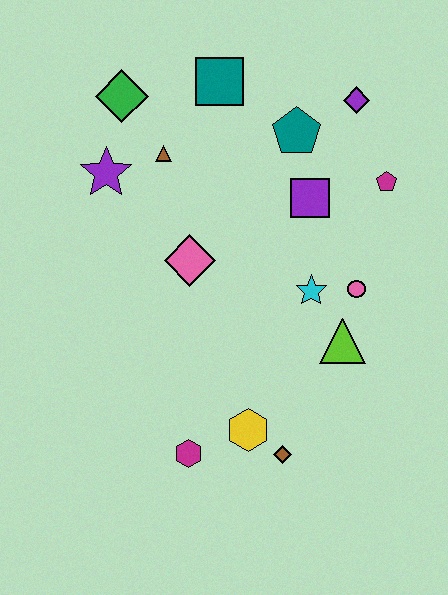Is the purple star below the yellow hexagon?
No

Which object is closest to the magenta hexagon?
The yellow hexagon is closest to the magenta hexagon.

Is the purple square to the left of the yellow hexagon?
No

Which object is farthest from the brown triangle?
The brown diamond is farthest from the brown triangle.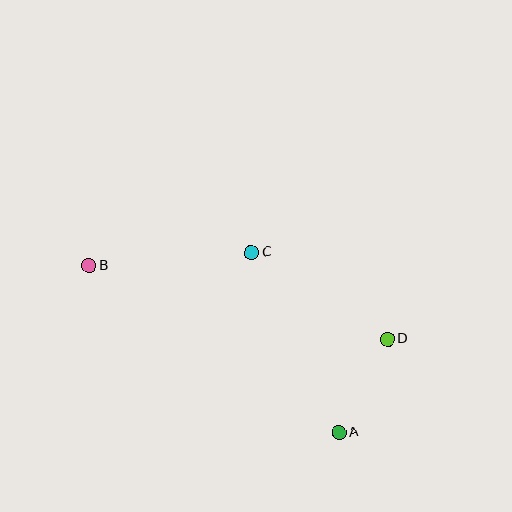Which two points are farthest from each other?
Points B and D are farthest from each other.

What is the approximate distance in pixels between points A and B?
The distance between A and B is approximately 300 pixels.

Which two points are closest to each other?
Points A and D are closest to each other.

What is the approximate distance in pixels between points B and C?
The distance between B and C is approximately 163 pixels.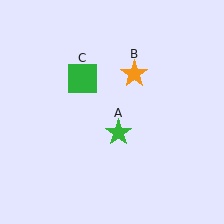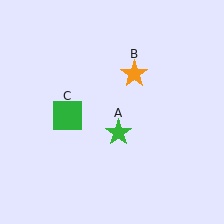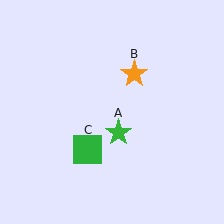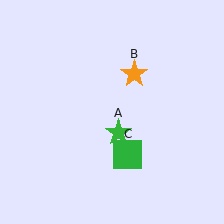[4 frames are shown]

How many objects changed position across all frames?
1 object changed position: green square (object C).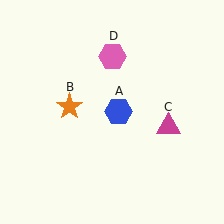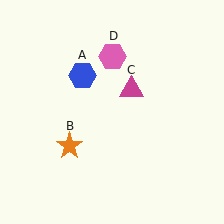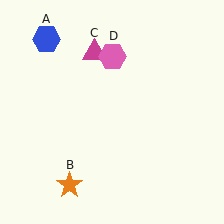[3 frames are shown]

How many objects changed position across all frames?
3 objects changed position: blue hexagon (object A), orange star (object B), magenta triangle (object C).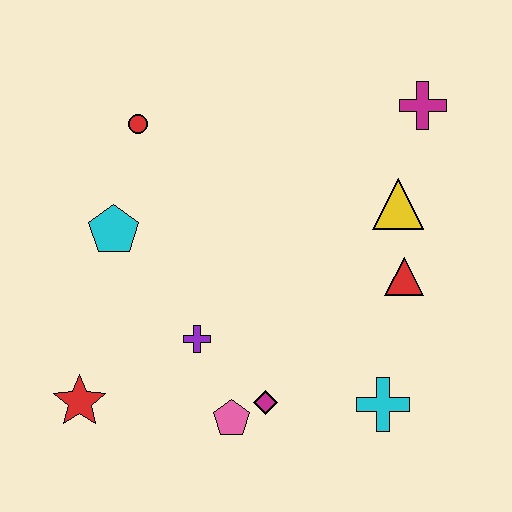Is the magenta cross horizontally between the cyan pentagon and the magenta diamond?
No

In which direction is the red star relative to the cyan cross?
The red star is to the left of the cyan cross.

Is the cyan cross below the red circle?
Yes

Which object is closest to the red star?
The purple cross is closest to the red star.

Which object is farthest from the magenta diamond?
The magenta cross is farthest from the magenta diamond.